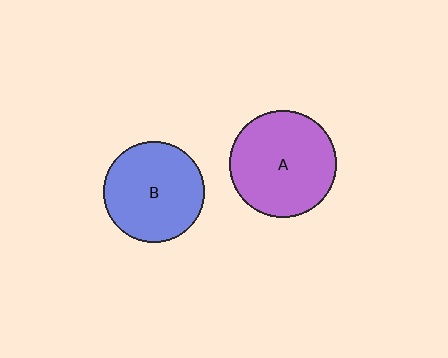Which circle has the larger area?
Circle A (purple).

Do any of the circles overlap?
No, none of the circles overlap.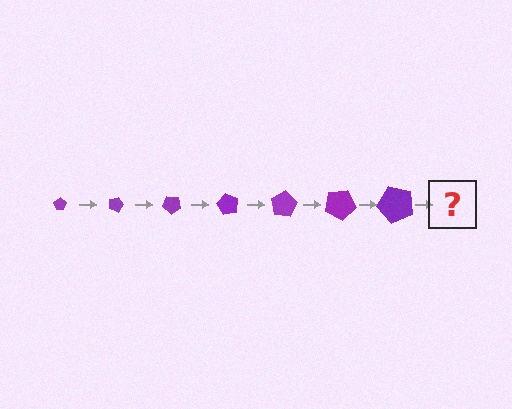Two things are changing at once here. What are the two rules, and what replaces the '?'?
The two rules are that the pentagon grows larger each step and it rotates 20 degrees each step. The '?' should be a pentagon, larger than the previous one and rotated 140 degrees from the start.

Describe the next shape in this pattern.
It should be a pentagon, larger than the previous one and rotated 140 degrees from the start.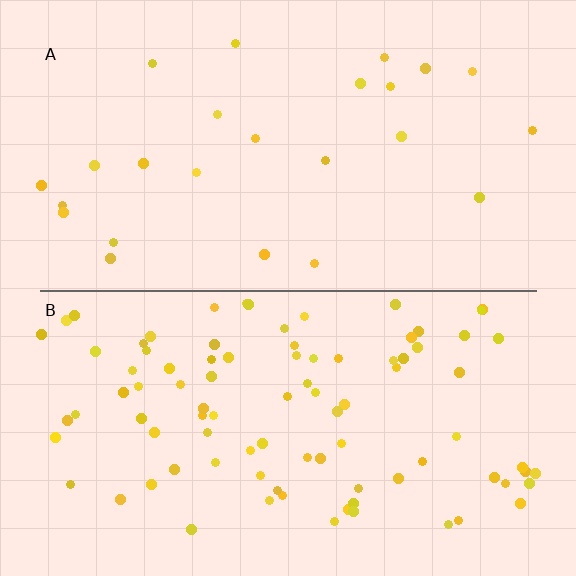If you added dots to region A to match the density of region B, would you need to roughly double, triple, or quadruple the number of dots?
Approximately quadruple.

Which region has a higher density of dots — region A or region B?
B (the bottom).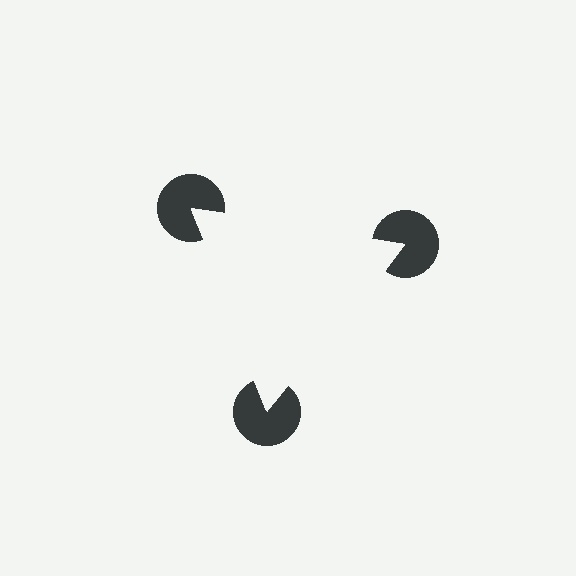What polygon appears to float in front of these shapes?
An illusory triangle — its edges are inferred from the aligned wedge cuts in the pac-man discs, not physically drawn.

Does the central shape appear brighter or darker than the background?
It typically appears slightly brighter than the background, even though no actual brightness change is drawn.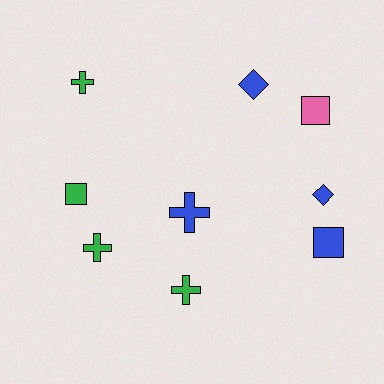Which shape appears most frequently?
Cross, with 4 objects.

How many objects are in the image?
There are 9 objects.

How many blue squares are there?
There is 1 blue square.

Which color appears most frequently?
Green, with 4 objects.